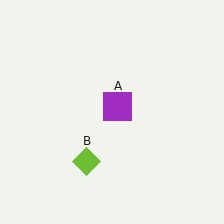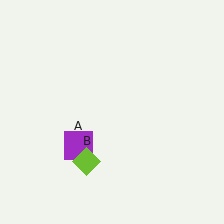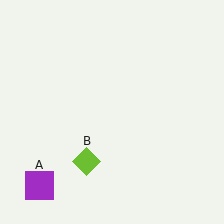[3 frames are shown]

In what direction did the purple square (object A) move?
The purple square (object A) moved down and to the left.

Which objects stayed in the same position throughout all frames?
Lime diamond (object B) remained stationary.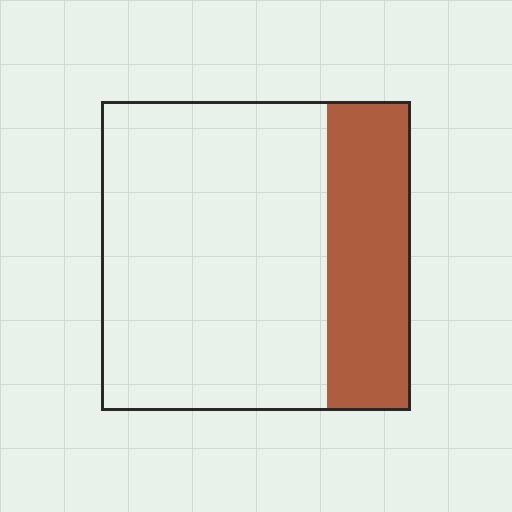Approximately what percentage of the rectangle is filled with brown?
Approximately 25%.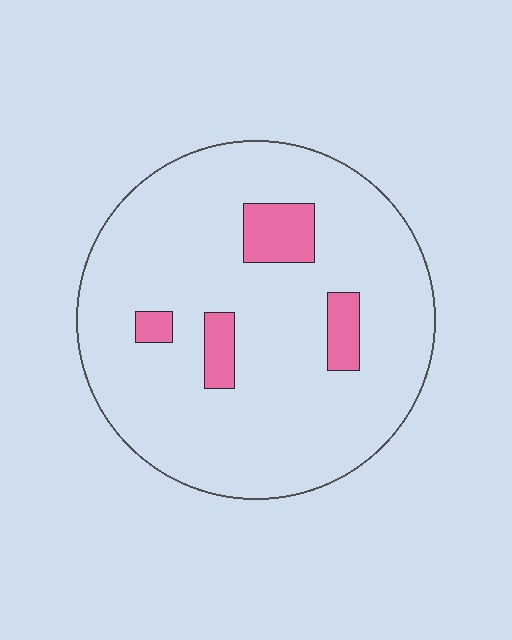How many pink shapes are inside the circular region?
4.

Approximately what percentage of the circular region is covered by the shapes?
Approximately 10%.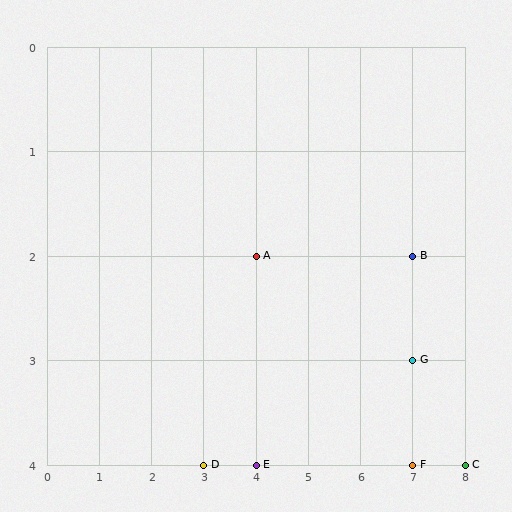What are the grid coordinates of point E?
Point E is at grid coordinates (4, 4).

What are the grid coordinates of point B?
Point B is at grid coordinates (7, 2).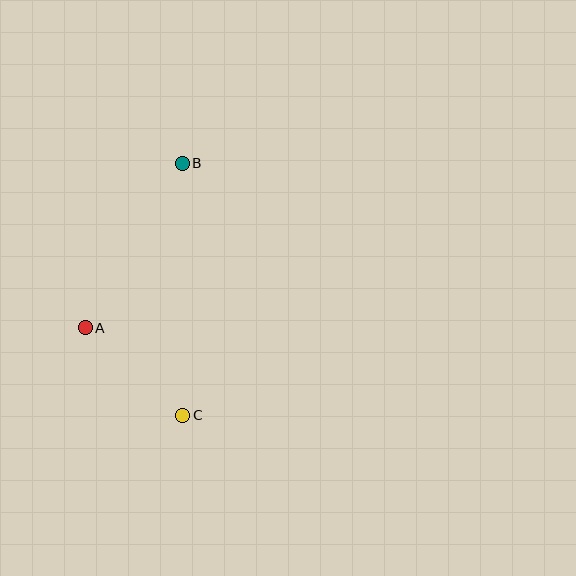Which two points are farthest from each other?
Points B and C are farthest from each other.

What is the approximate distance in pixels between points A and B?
The distance between A and B is approximately 191 pixels.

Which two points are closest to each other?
Points A and C are closest to each other.